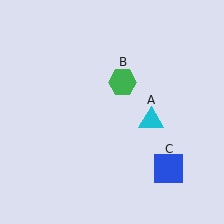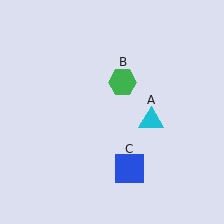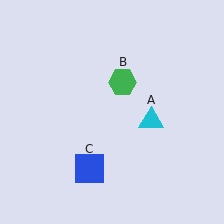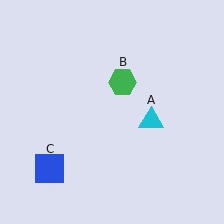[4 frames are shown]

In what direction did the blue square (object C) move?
The blue square (object C) moved left.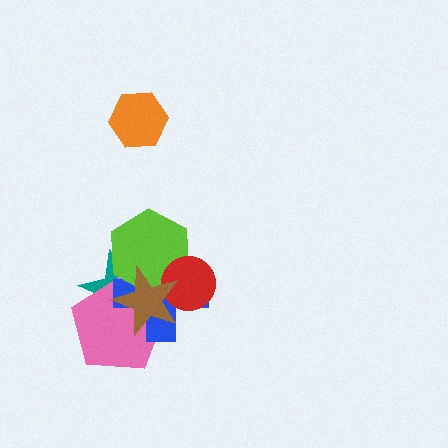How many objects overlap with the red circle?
3 objects overlap with the red circle.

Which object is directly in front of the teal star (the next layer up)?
The pink pentagon is directly in front of the teal star.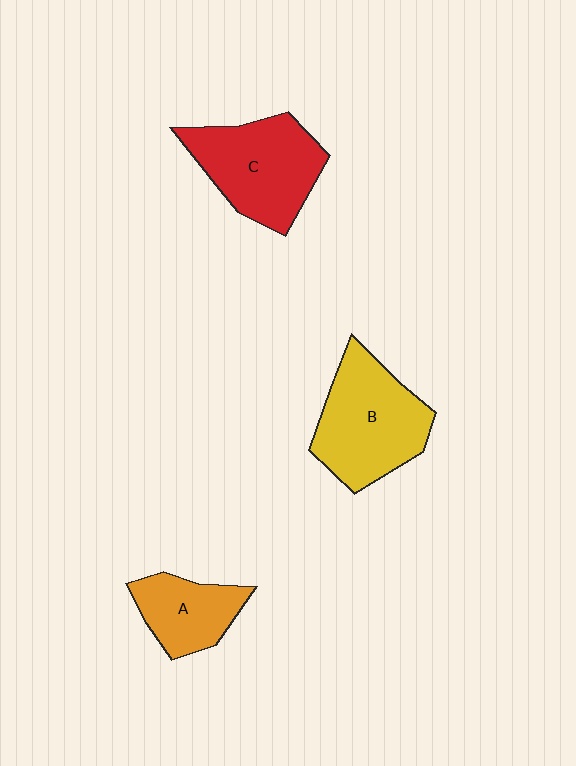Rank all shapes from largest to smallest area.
From largest to smallest: B (yellow), C (red), A (orange).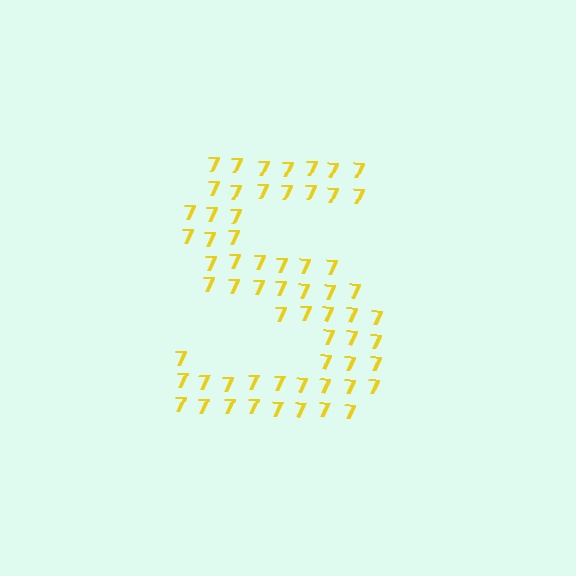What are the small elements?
The small elements are digit 7's.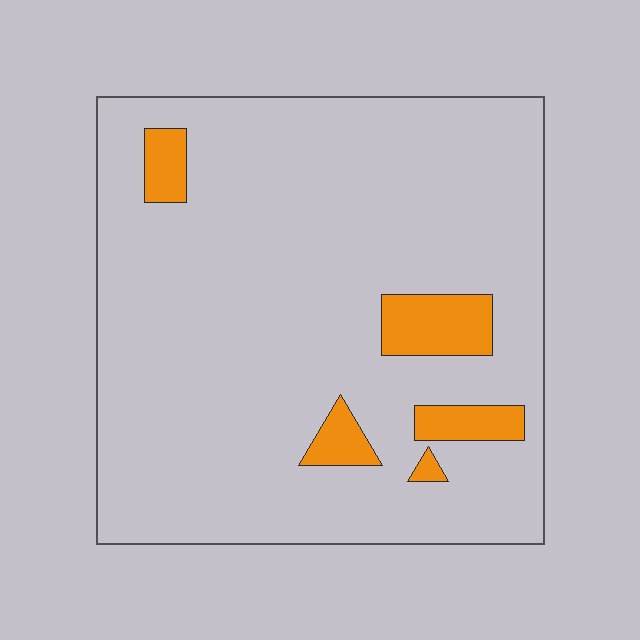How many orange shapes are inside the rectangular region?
5.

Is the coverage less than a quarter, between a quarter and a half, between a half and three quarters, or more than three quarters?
Less than a quarter.